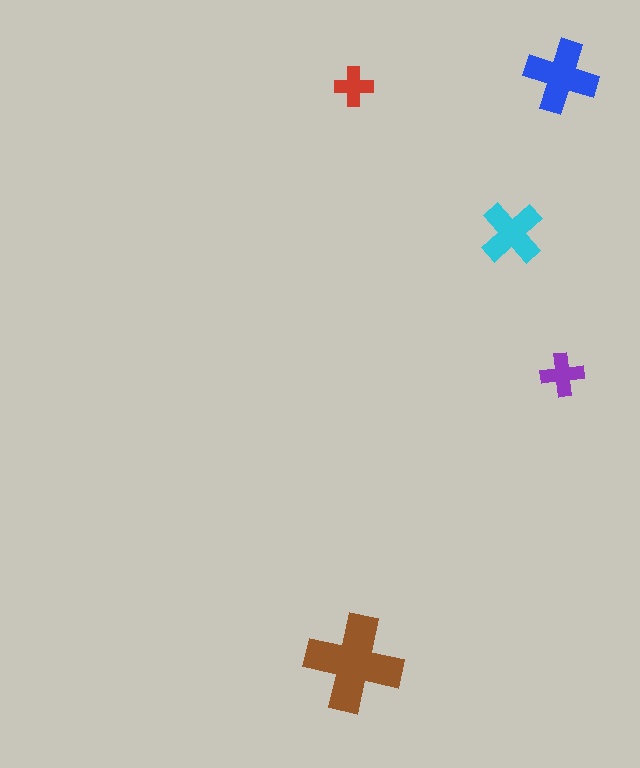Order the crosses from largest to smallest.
the brown one, the blue one, the cyan one, the purple one, the red one.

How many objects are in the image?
There are 5 objects in the image.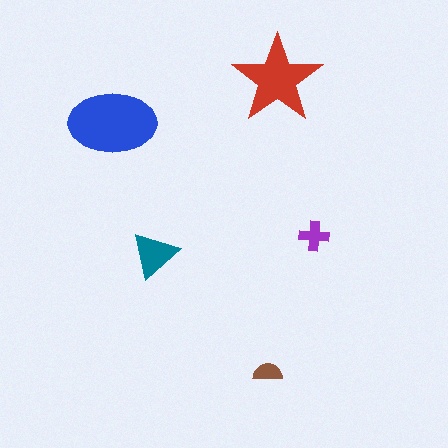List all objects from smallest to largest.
The brown semicircle, the purple cross, the teal triangle, the red star, the blue ellipse.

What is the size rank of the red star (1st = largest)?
2nd.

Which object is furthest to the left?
The blue ellipse is leftmost.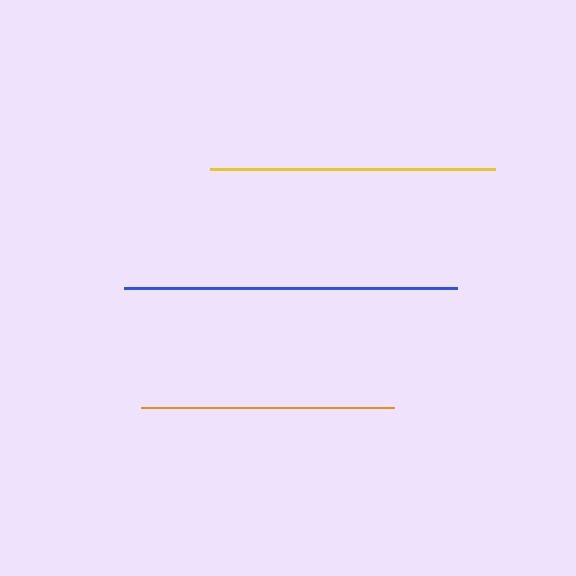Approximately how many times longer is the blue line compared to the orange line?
The blue line is approximately 1.3 times the length of the orange line.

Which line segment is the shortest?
The orange line is the shortest at approximately 253 pixels.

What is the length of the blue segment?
The blue segment is approximately 334 pixels long.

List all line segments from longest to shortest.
From longest to shortest: blue, yellow, orange.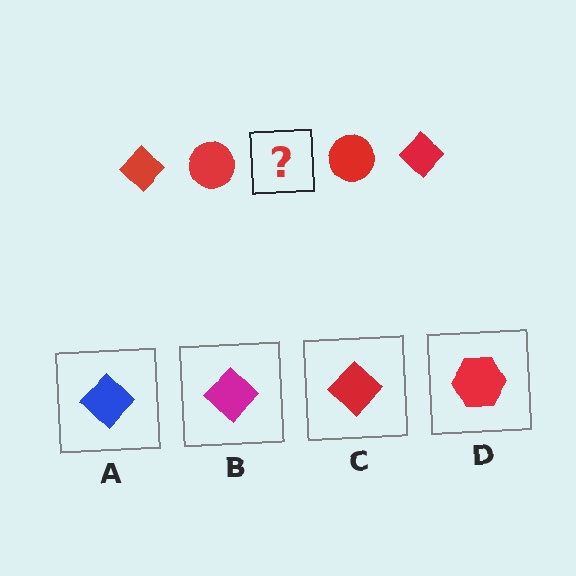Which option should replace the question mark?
Option C.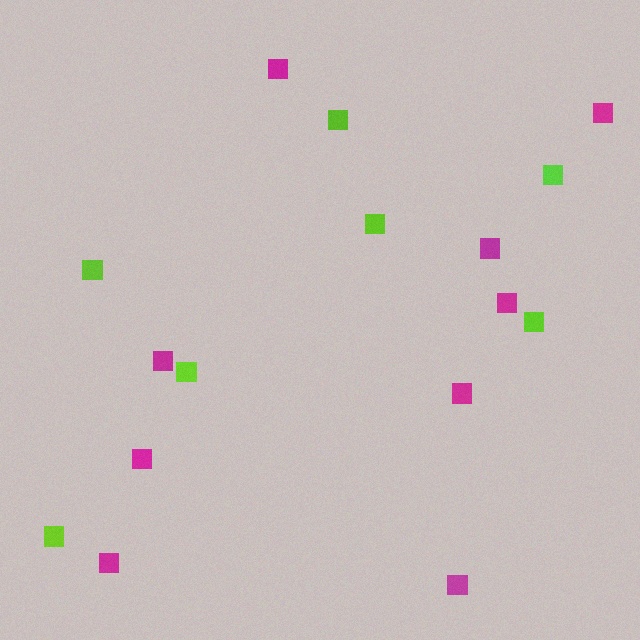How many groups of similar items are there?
There are 2 groups: one group of magenta squares (9) and one group of lime squares (7).